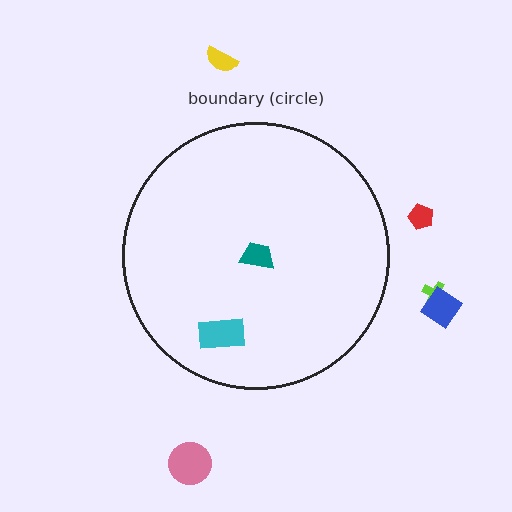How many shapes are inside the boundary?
2 inside, 5 outside.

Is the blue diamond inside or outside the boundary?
Outside.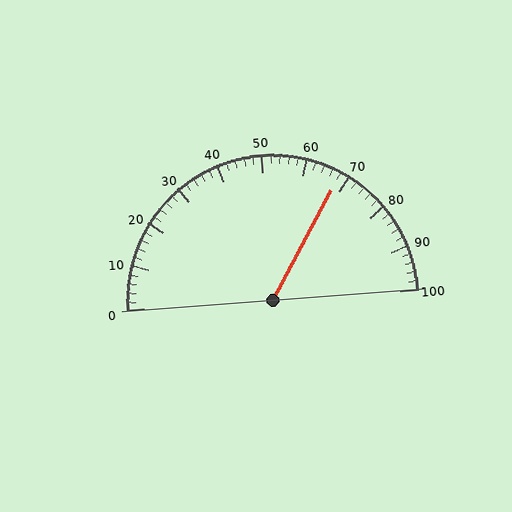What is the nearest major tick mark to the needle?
The nearest major tick mark is 70.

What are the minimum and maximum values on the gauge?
The gauge ranges from 0 to 100.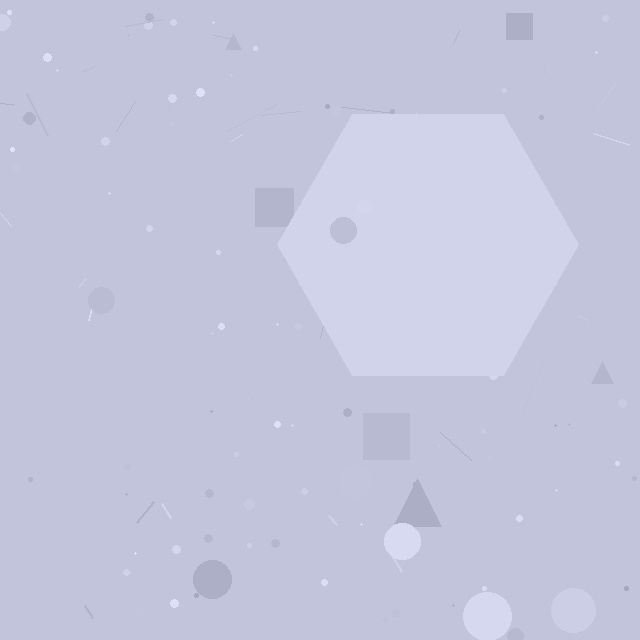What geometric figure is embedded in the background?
A hexagon is embedded in the background.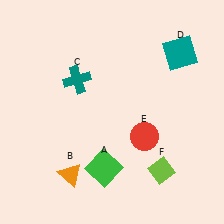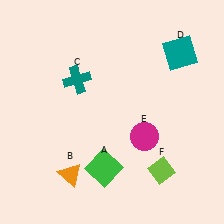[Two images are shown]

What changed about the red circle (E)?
In Image 1, E is red. In Image 2, it changed to magenta.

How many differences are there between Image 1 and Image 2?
There is 1 difference between the two images.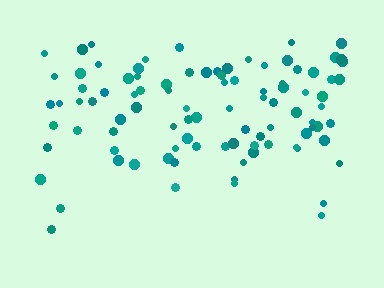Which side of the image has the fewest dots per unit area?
The bottom.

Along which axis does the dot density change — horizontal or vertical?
Vertical.